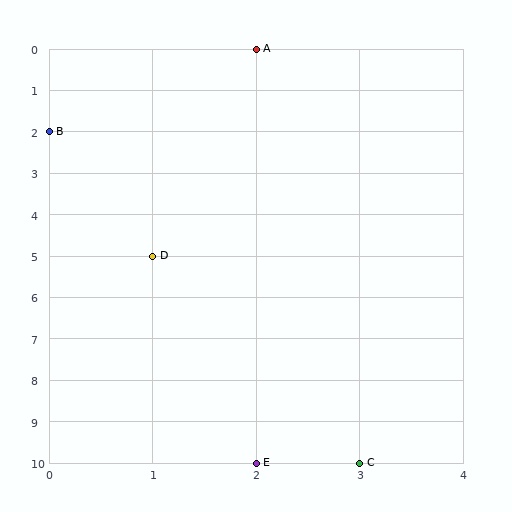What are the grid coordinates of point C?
Point C is at grid coordinates (3, 10).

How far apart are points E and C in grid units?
Points E and C are 1 column apart.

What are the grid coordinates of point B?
Point B is at grid coordinates (0, 2).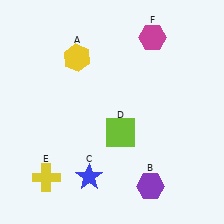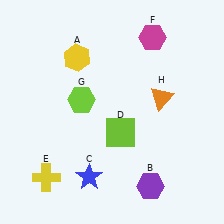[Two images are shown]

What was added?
A lime hexagon (G), an orange triangle (H) were added in Image 2.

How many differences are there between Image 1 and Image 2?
There are 2 differences between the two images.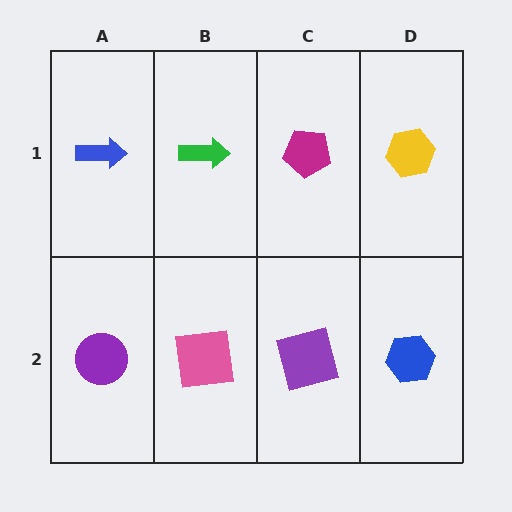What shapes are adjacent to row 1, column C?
A purple square (row 2, column C), a green arrow (row 1, column B), a yellow hexagon (row 1, column D).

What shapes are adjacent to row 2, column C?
A magenta pentagon (row 1, column C), a pink square (row 2, column B), a blue hexagon (row 2, column D).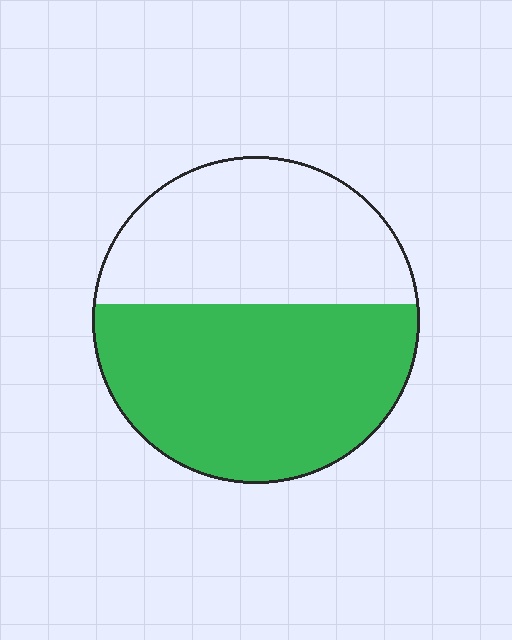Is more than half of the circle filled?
Yes.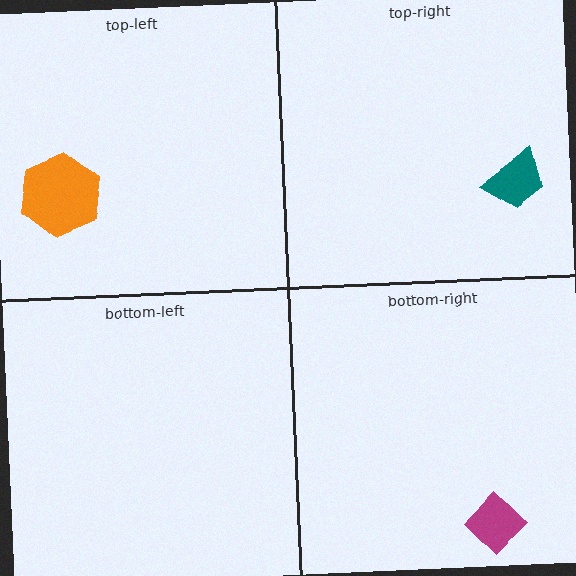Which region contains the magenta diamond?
The bottom-right region.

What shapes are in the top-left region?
The orange hexagon.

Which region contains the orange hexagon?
The top-left region.